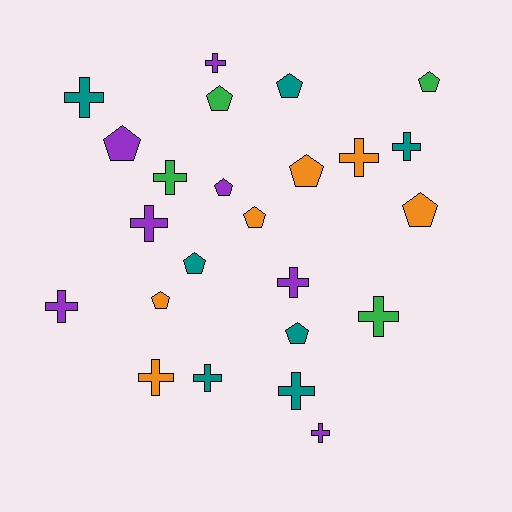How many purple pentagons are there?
There are 2 purple pentagons.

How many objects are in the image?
There are 24 objects.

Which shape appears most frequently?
Cross, with 13 objects.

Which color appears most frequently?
Purple, with 7 objects.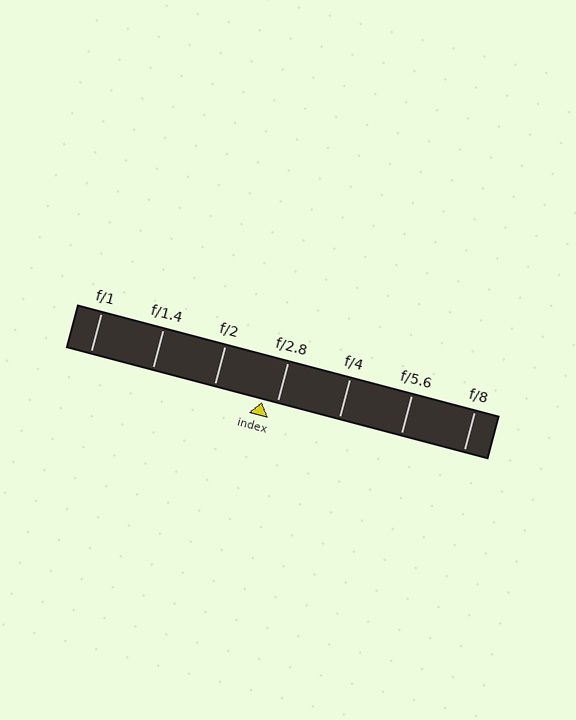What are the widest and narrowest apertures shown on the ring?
The widest aperture shown is f/1 and the narrowest is f/8.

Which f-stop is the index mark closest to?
The index mark is closest to f/2.8.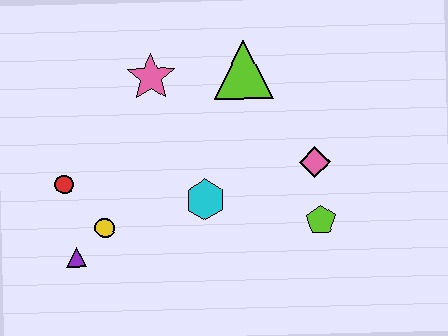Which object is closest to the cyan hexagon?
The yellow circle is closest to the cyan hexagon.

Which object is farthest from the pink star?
The lime pentagon is farthest from the pink star.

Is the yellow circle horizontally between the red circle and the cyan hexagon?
Yes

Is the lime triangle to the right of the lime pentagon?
No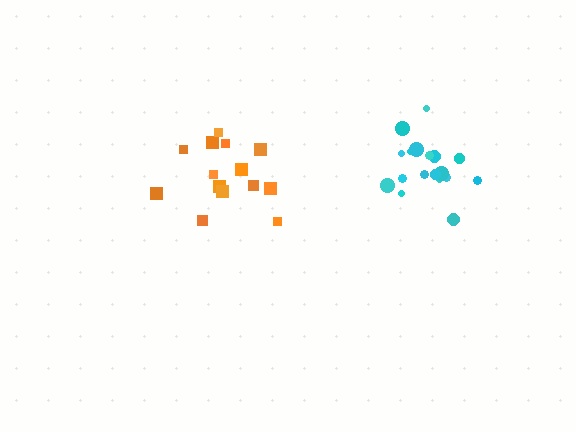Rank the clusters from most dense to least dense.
cyan, orange.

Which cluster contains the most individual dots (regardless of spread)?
Cyan (18).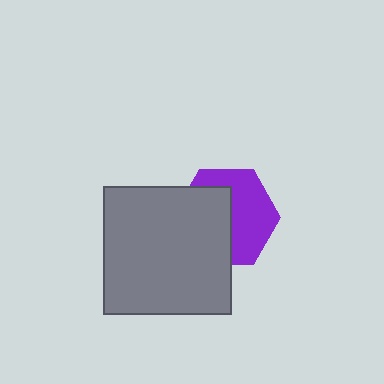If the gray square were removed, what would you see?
You would see the complete purple hexagon.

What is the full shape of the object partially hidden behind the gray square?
The partially hidden object is a purple hexagon.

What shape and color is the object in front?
The object in front is a gray square.